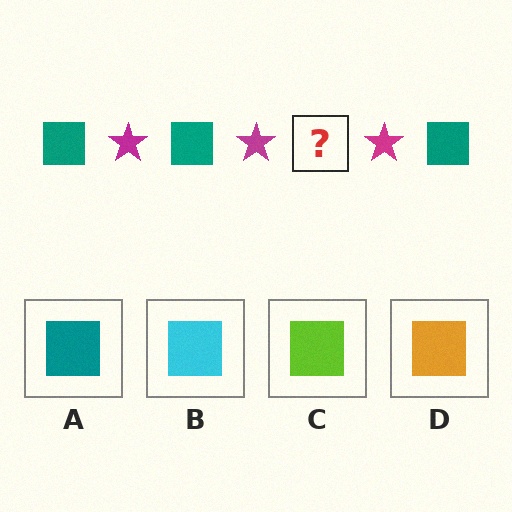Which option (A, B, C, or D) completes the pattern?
A.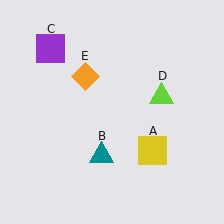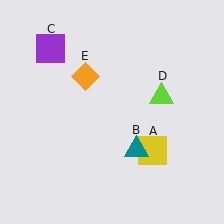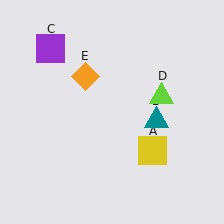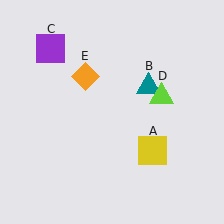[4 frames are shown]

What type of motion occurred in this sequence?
The teal triangle (object B) rotated counterclockwise around the center of the scene.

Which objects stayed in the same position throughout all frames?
Yellow square (object A) and purple square (object C) and lime triangle (object D) and orange diamond (object E) remained stationary.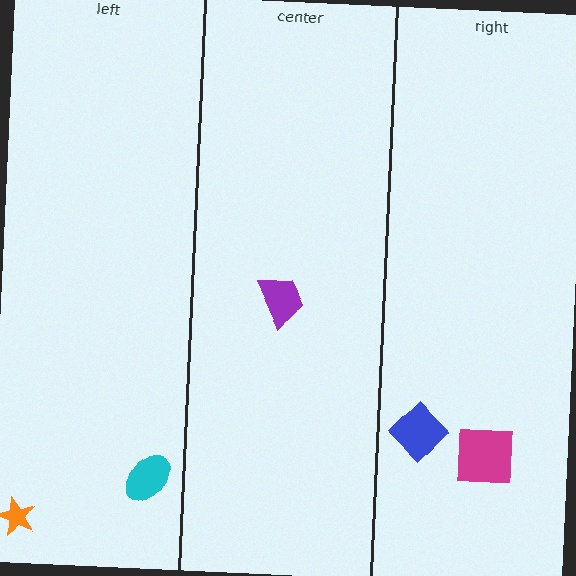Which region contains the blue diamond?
The right region.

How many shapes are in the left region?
2.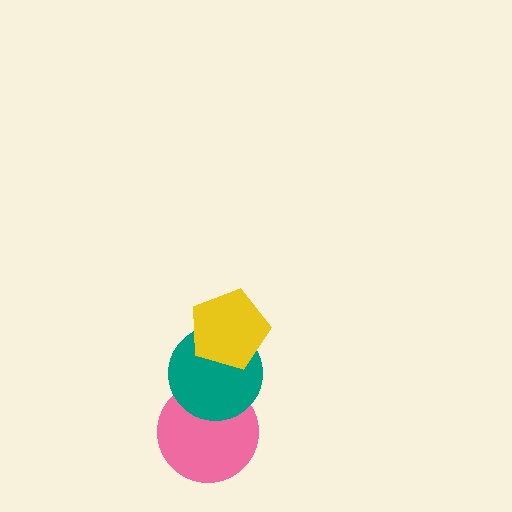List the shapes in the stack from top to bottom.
From top to bottom: the yellow pentagon, the teal circle, the pink circle.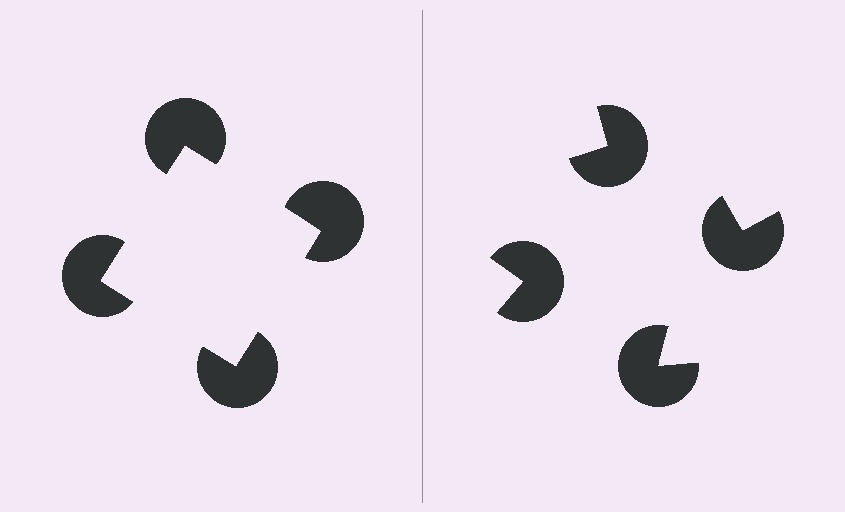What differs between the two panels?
The pac-man discs are positioned identically on both sides; only the wedge orientations differ. On the left they align to a square; on the right they are misaligned.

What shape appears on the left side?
An illusory square.